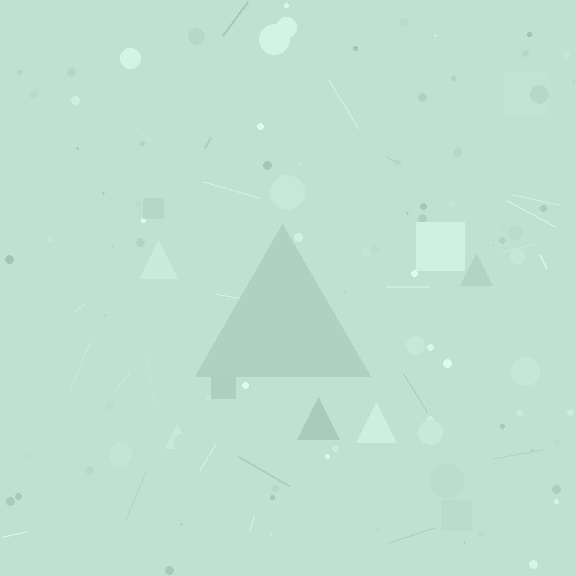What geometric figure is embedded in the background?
A triangle is embedded in the background.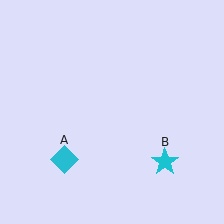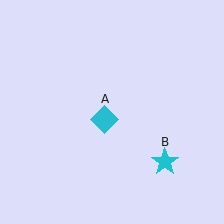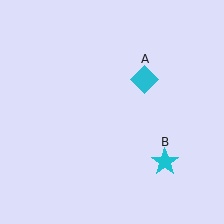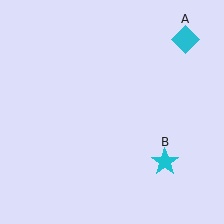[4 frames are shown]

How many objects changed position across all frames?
1 object changed position: cyan diamond (object A).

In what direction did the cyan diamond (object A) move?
The cyan diamond (object A) moved up and to the right.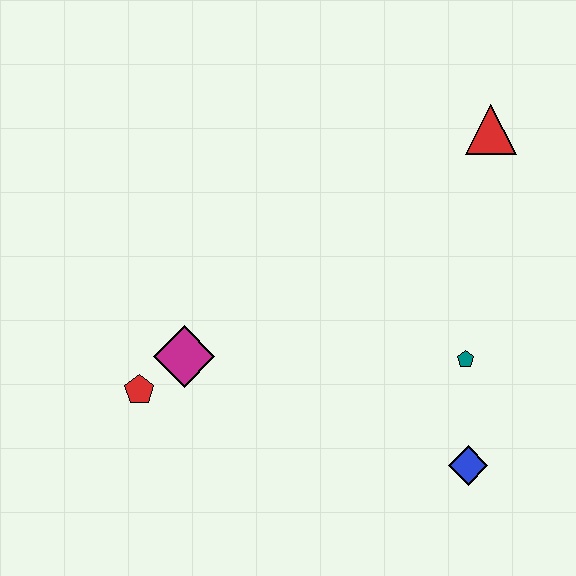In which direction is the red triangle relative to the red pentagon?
The red triangle is to the right of the red pentagon.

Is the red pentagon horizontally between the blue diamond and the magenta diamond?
No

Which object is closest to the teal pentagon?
The blue diamond is closest to the teal pentagon.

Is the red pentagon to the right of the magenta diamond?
No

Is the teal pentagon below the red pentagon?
No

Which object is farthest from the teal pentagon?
The red pentagon is farthest from the teal pentagon.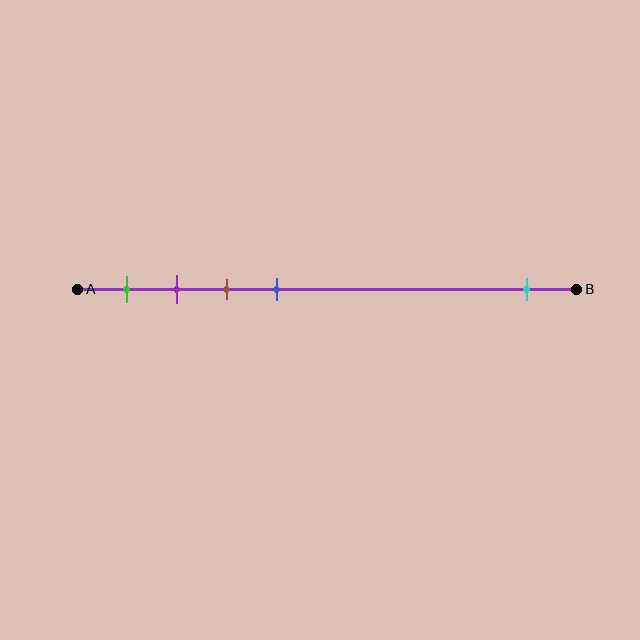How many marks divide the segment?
There are 5 marks dividing the segment.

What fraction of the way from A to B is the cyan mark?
The cyan mark is approximately 90% (0.9) of the way from A to B.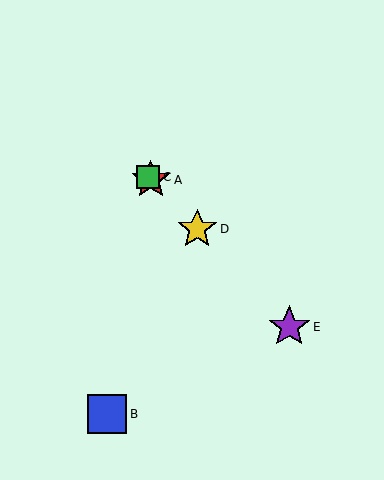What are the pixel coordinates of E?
Object E is at (289, 327).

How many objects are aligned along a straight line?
4 objects (A, C, D, E) are aligned along a straight line.